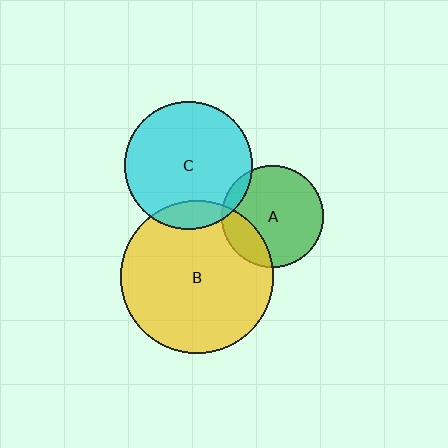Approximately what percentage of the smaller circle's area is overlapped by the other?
Approximately 10%.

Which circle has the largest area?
Circle B (yellow).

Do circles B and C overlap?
Yes.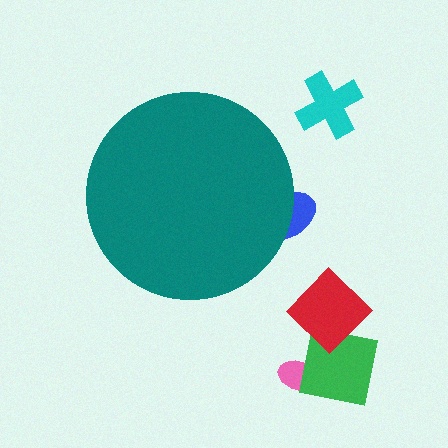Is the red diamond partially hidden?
No, the red diamond is fully visible.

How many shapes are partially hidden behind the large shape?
1 shape is partially hidden.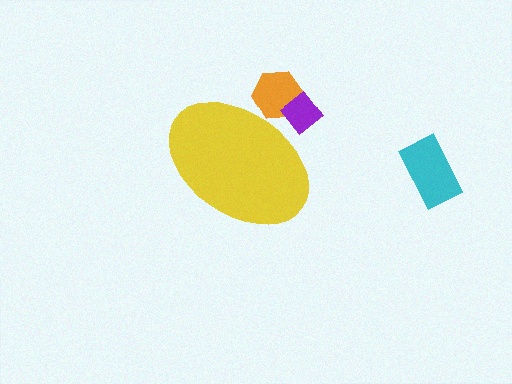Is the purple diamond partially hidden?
Yes, the purple diamond is partially hidden behind the yellow ellipse.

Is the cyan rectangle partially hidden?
No, the cyan rectangle is fully visible.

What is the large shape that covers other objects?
A yellow ellipse.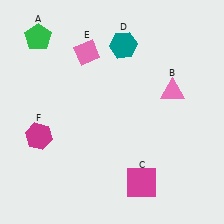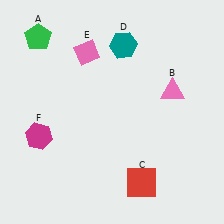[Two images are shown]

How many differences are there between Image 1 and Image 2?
There is 1 difference between the two images.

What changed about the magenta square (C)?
In Image 1, C is magenta. In Image 2, it changed to red.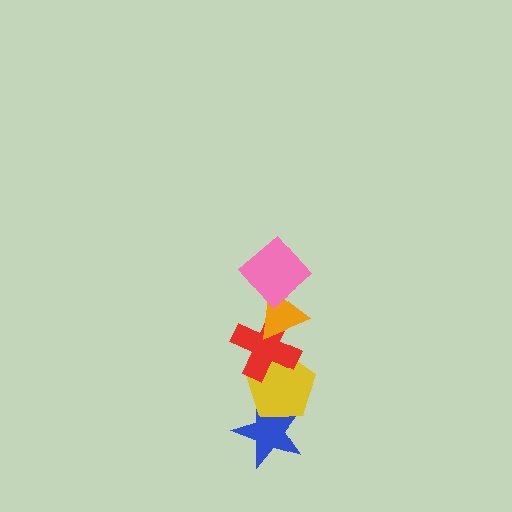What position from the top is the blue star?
The blue star is 5th from the top.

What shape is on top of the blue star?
The yellow pentagon is on top of the blue star.